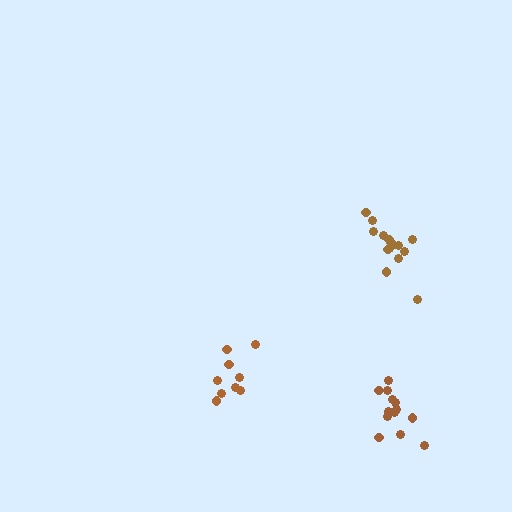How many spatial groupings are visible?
There are 3 spatial groupings.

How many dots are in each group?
Group 1: 9 dots, Group 2: 15 dots, Group 3: 13 dots (37 total).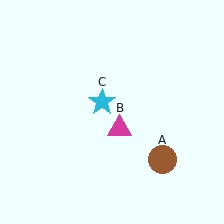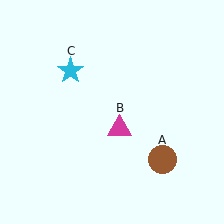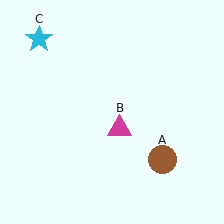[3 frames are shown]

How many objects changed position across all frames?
1 object changed position: cyan star (object C).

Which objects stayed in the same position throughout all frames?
Brown circle (object A) and magenta triangle (object B) remained stationary.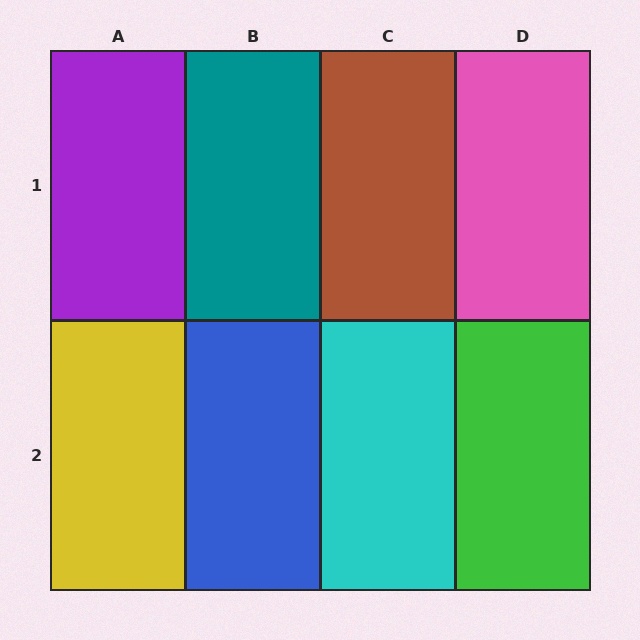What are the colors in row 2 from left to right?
Yellow, blue, cyan, green.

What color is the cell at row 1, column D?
Pink.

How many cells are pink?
1 cell is pink.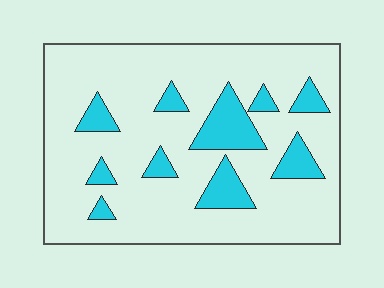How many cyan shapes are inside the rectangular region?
10.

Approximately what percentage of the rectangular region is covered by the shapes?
Approximately 15%.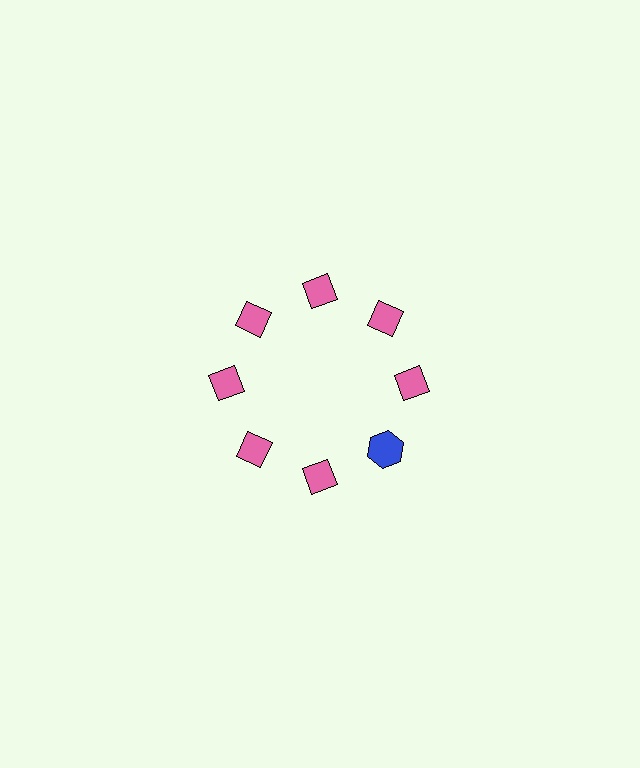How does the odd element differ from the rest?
It differs in both color (blue instead of pink) and shape (hexagon instead of diamond).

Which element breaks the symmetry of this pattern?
The blue hexagon at roughly the 4 o'clock position breaks the symmetry. All other shapes are pink diamonds.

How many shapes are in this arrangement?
There are 8 shapes arranged in a ring pattern.